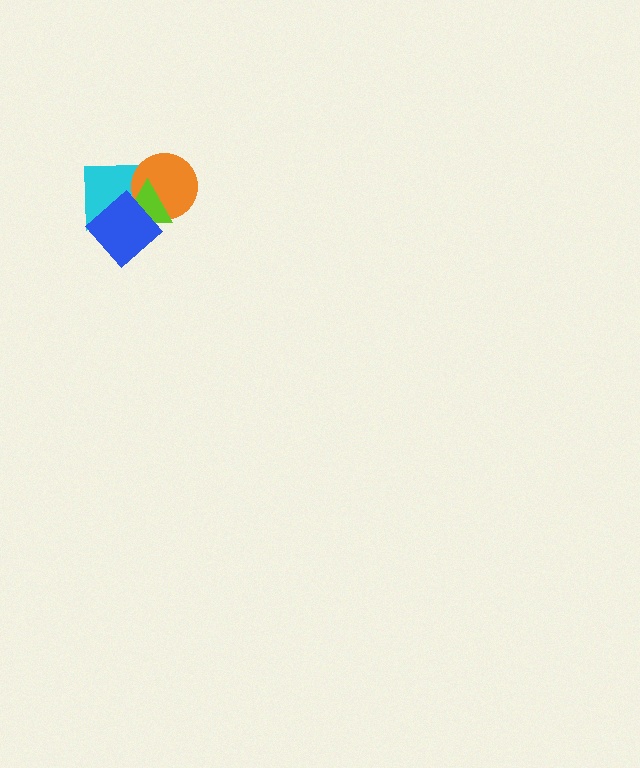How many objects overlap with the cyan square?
3 objects overlap with the cyan square.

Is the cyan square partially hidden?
Yes, it is partially covered by another shape.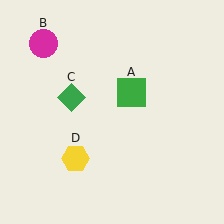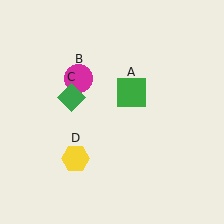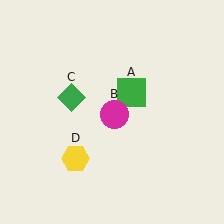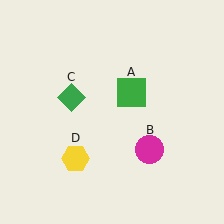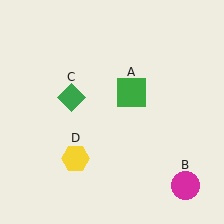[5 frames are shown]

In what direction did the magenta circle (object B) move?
The magenta circle (object B) moved down and to the right.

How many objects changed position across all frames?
1 object changed position: magenta circle (object B).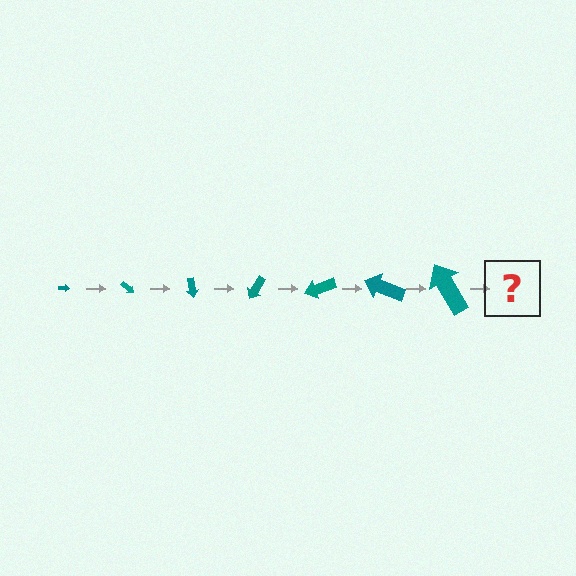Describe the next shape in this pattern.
It should be an arrow, larger than the previous one and rotated 280 degrees from the start.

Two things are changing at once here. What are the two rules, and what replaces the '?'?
The two rules are that the arrow grows larger each step and it rotates 40 degrees each step. The '?' should be an arrow, larger than the previous one and rotated 280 degrees from the start.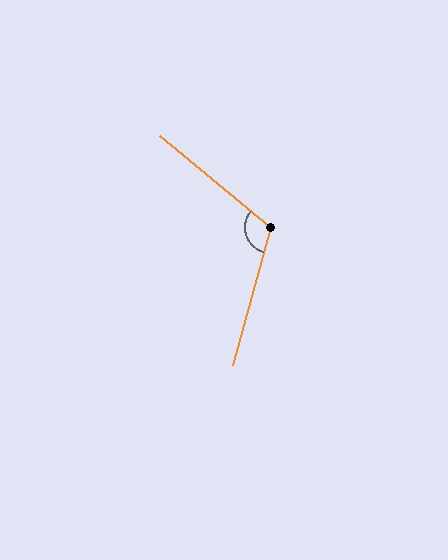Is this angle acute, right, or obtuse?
It is obtuse.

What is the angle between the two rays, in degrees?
Approximately 114 degrees.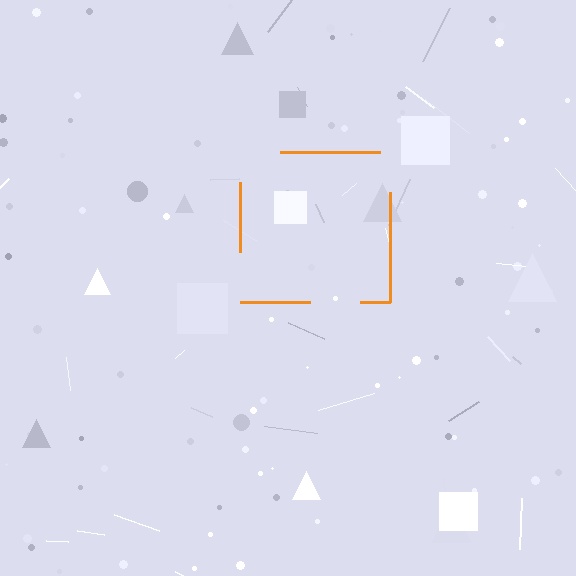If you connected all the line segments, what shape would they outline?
They would outline a square.